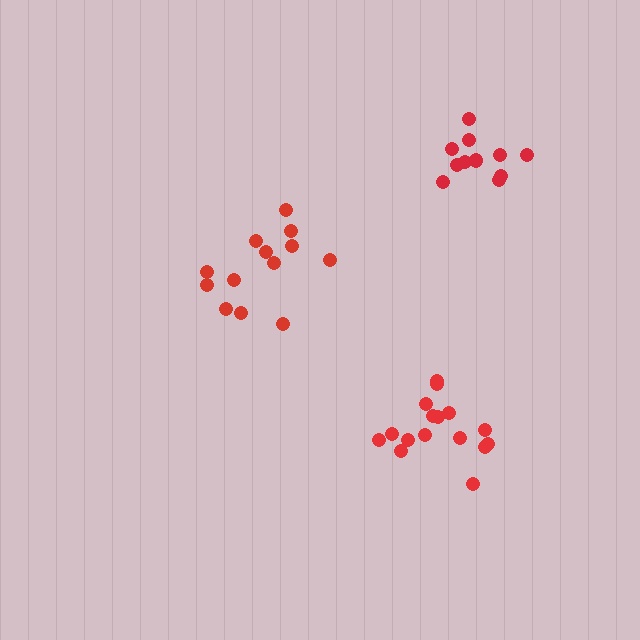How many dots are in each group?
Group 1: 13 dots, Group 2: 16 dots, Group 3: 12 dots (41 total).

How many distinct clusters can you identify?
There are 3 distinct clusters.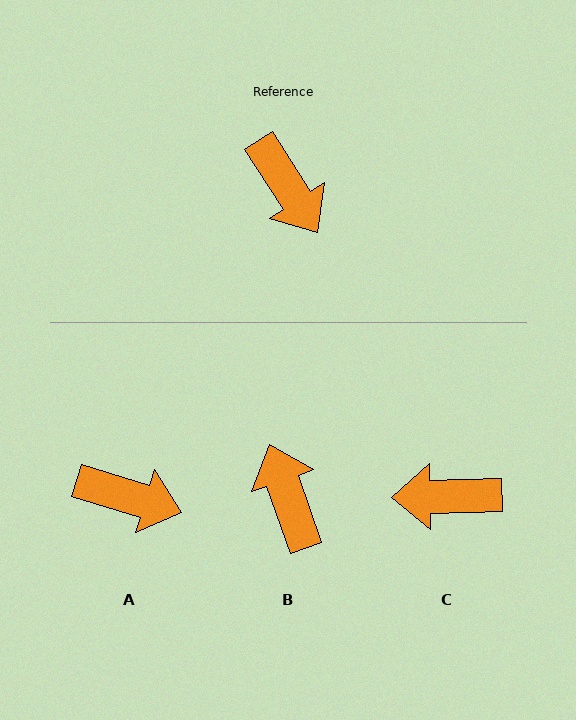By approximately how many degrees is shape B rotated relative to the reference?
Approximately 166 degrees counter-clockwise.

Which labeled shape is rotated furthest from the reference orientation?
B, about 166 degrees away.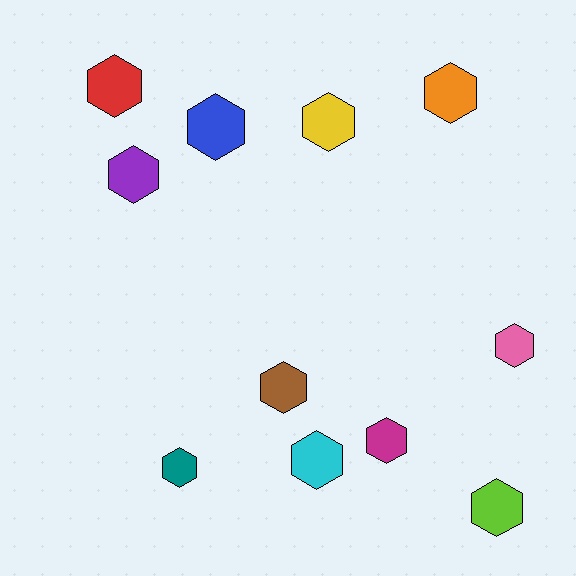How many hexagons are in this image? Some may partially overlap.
There are 11 hexagons.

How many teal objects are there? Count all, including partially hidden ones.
There is 1 teal object.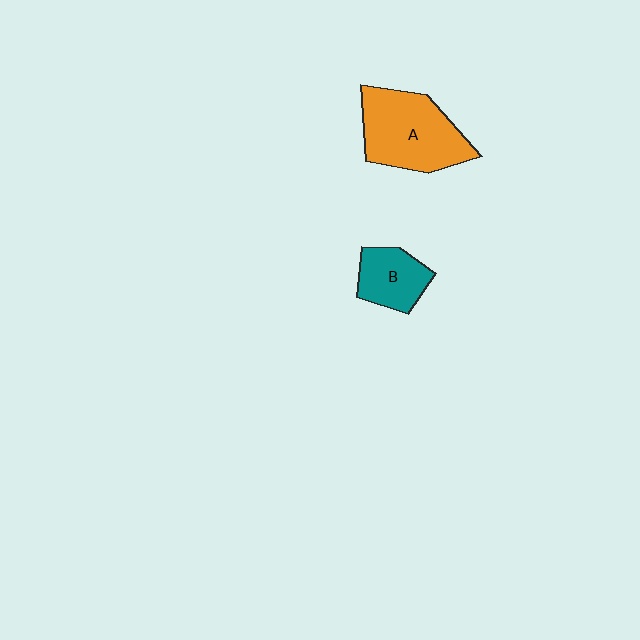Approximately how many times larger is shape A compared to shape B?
Approximately 1.9 times.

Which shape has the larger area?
Shape A (orange).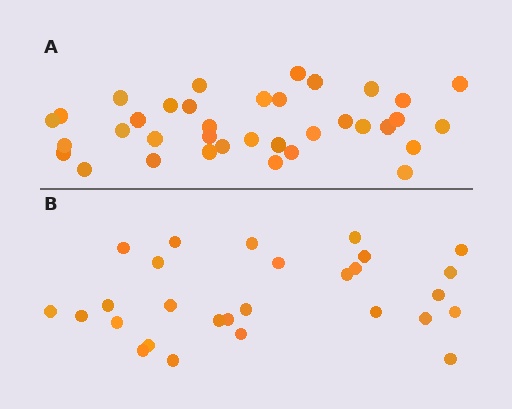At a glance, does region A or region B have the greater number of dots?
Region A (the top region) has more dots.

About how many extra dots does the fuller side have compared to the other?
Region A has roughly 8 or so more dots than region B.